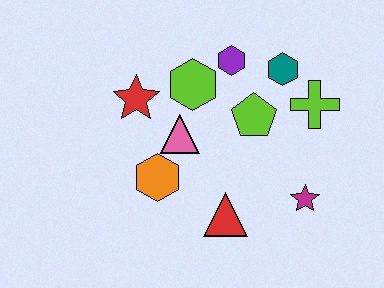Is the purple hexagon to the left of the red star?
No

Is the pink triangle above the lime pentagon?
No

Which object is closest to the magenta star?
The red triangle is closest to the magenta star.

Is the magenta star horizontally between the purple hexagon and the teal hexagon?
No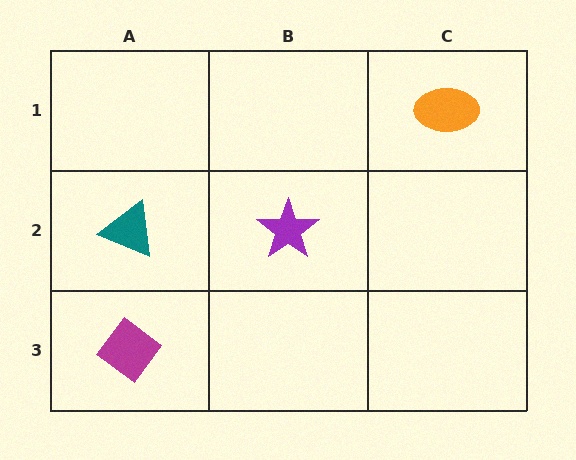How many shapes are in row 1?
1 shape.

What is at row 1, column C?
An orange ellipse.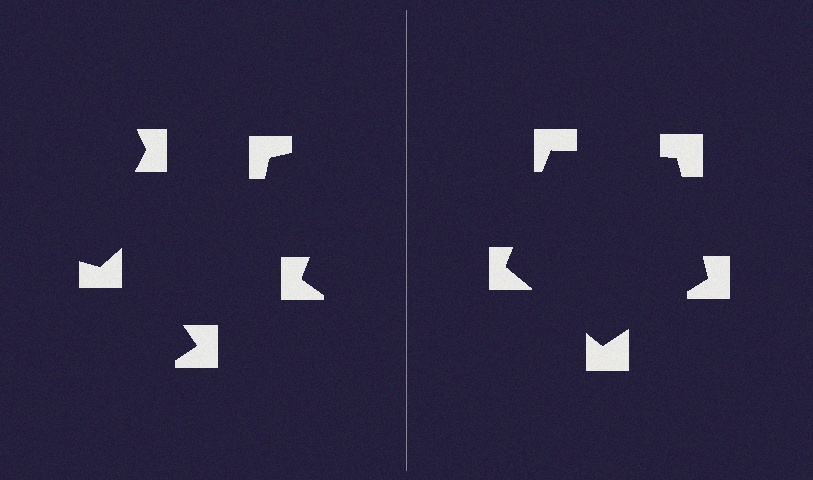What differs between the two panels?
The notched squares are positioned identically on both sides; only the wedge orientations differ. On the right they align to a pentagon; on the left they are misaligned.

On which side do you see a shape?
An illusory pentagon appears on the right side. On the left side the wedge cuts are rotated, so no coherent shape forms.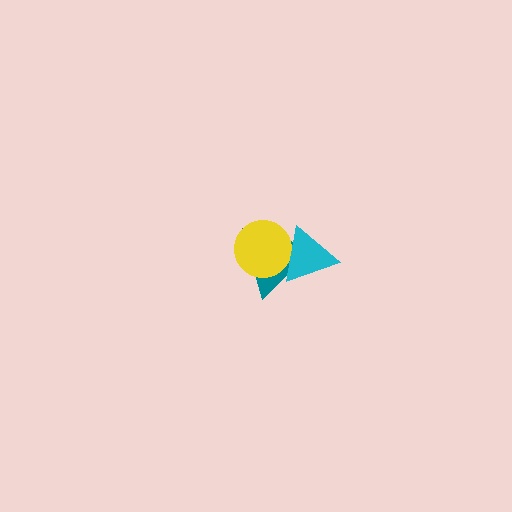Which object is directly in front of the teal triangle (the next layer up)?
The yellow circle is directly in front of the teal triangle.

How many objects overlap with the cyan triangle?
2 objects overlap with the cyan triangle.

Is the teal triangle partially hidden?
Yes, it is partially covered by another shape.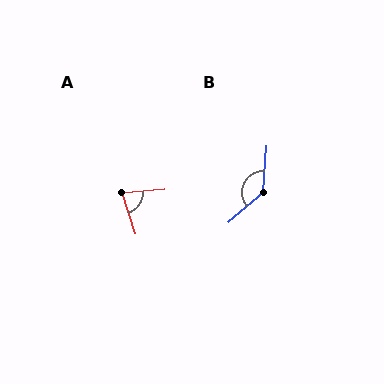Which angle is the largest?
B, at approximately 135 degrees.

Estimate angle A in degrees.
Approximately 76 degrees.